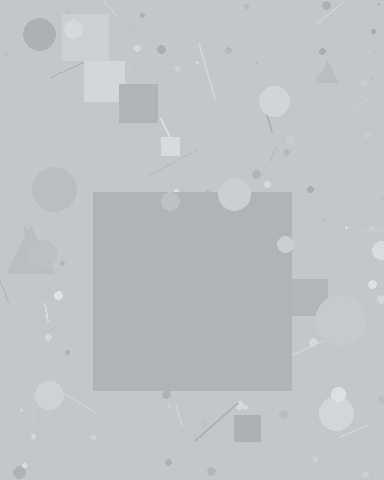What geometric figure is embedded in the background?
A square is embedded in the background.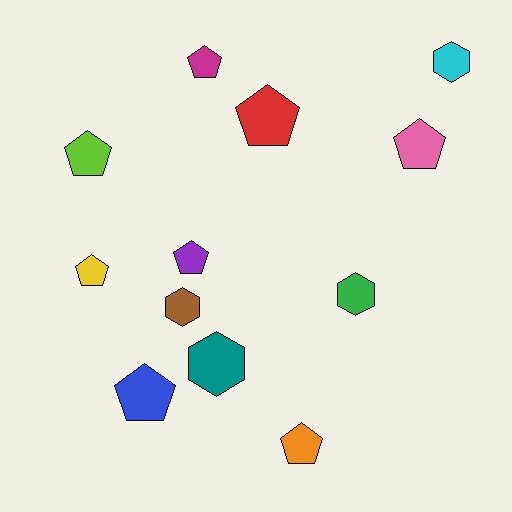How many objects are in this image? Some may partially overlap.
There are 12 objects.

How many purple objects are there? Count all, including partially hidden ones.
There is 1 purple object.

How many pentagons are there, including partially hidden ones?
There are 8 pentagons.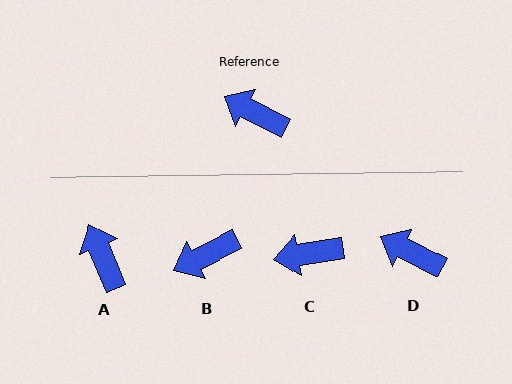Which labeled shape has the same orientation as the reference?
D.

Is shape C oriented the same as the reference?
No, it is off by about 37 degrees.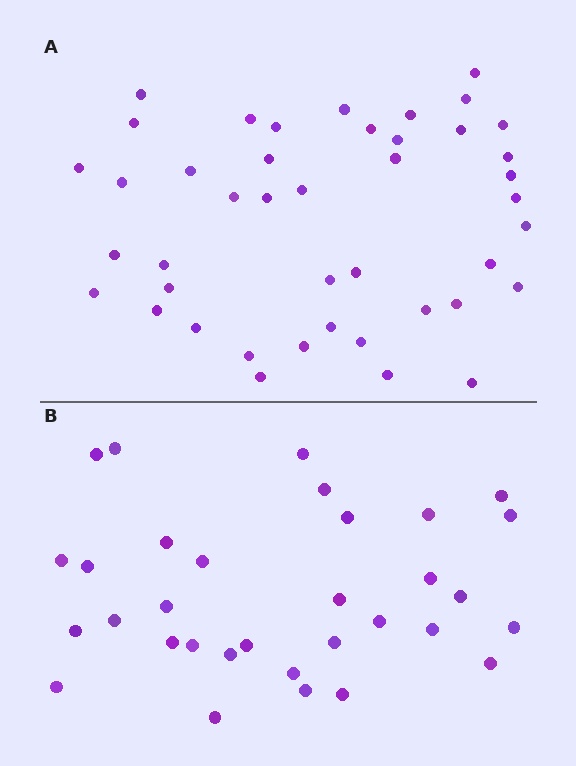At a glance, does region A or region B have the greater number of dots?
Region A (the top region) has more dots.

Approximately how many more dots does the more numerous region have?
Region A has roughly 12 or so more dots than region B.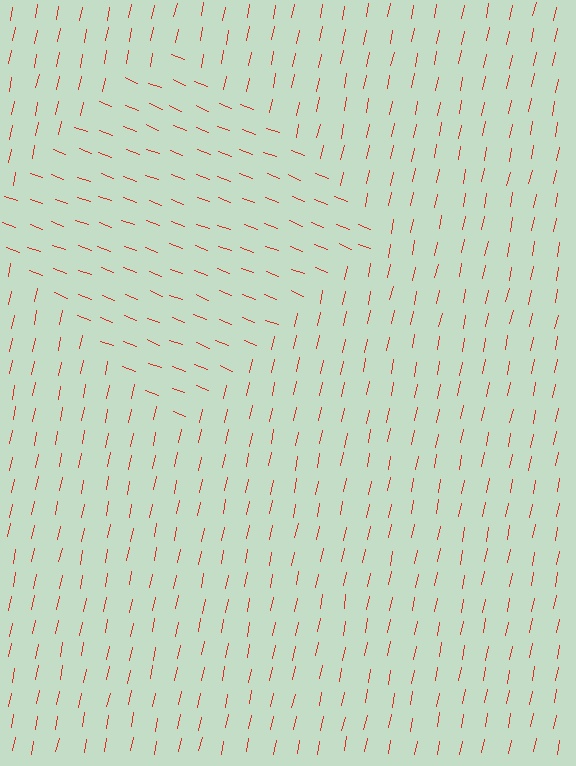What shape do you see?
I see a diamond.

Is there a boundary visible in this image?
Yes, there is a texture boundary formed by a change in line orientation.